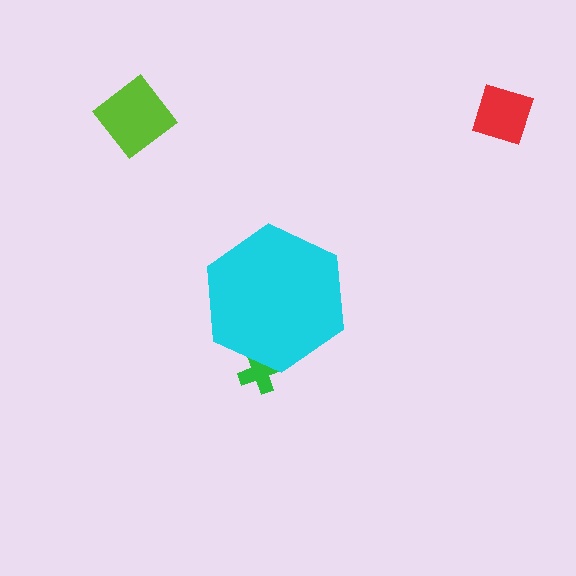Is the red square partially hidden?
No, the red square is fully visible.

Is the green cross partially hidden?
Yes, the green cross is partially hidden behind the cyan hexagon.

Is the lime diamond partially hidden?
No, the lime diamond is fully visible.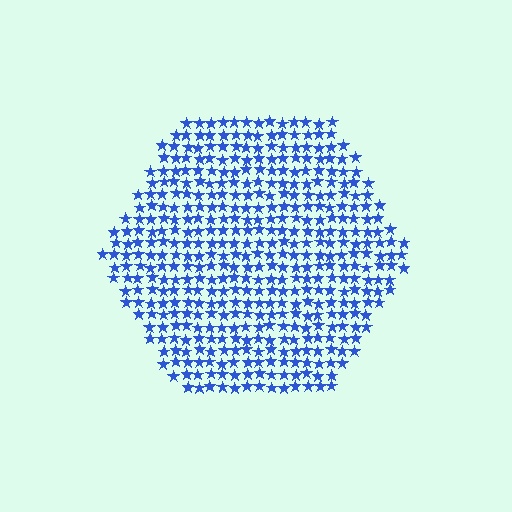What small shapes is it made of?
It is made of small stars.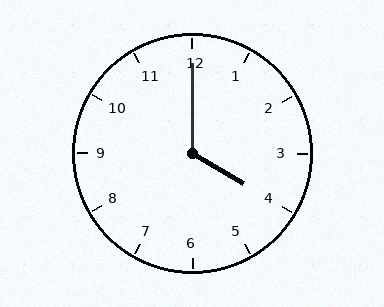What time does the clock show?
4:00.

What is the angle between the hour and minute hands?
Approximately 120 degrees.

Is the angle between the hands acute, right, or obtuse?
It is obtuse.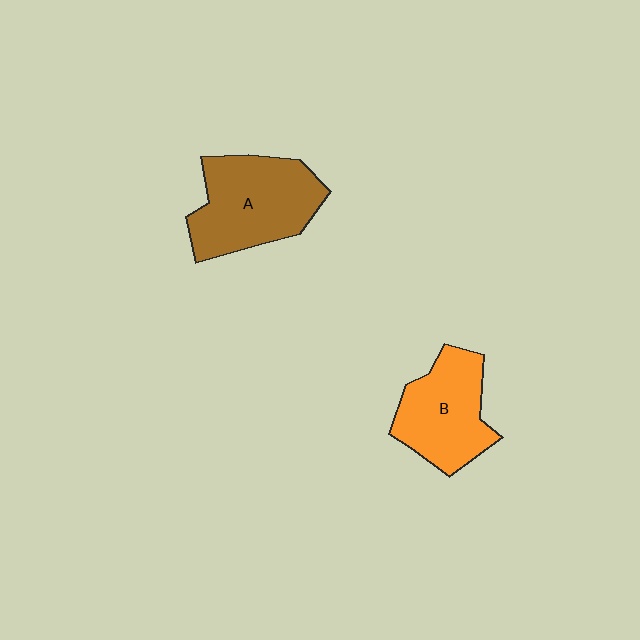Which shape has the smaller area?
Shape B (orange).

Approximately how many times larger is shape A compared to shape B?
Approximately 1.2 times.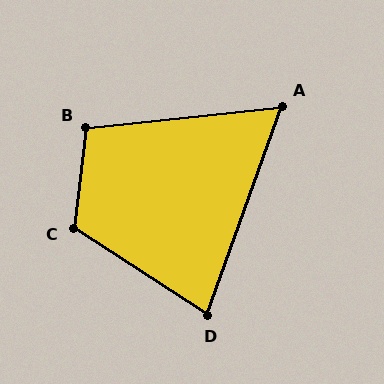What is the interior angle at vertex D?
Approximately 77 degrees (acute).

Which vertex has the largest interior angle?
C, at approximately 116 degrees.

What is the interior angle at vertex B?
Approximately 103 degrees (obtuse).